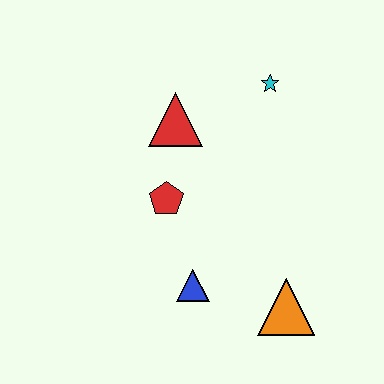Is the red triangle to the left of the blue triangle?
Yes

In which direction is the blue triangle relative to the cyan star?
The blue triangle is below the cyan star.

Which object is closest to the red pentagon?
The red triangle is closest to the red pentagon.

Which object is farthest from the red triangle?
The orange triangle is farthest from the red triangle.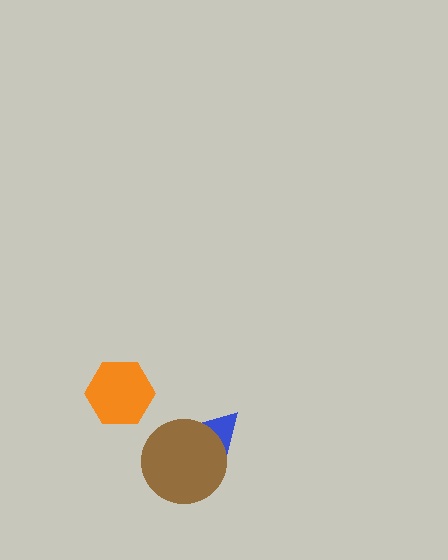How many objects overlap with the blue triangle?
1 object overlaps with the blue triangle.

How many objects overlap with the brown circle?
1 object overlaps with the brown circle.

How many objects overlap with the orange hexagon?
0 objects overlap with the orange hexagon.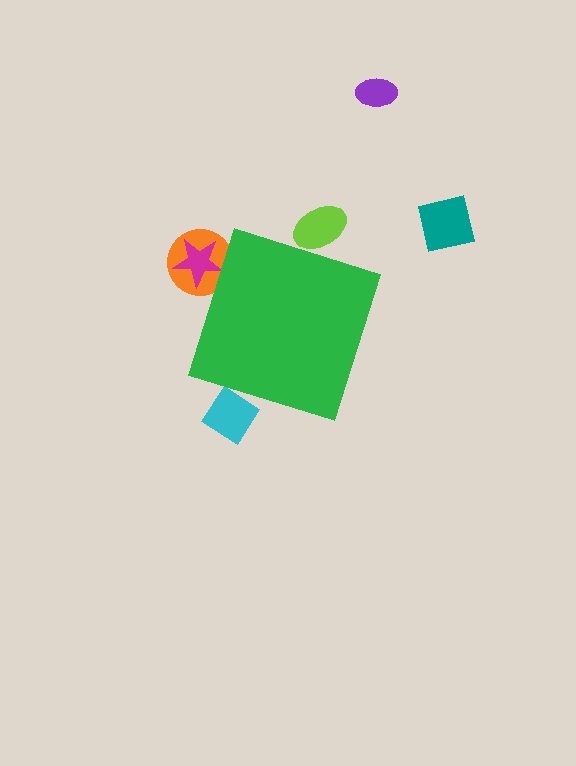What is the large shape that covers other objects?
A green diamond.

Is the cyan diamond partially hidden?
Yes, the cyan diamond is partially hidden behind the green diamond.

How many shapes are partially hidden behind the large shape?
4 shapes are partially hidden.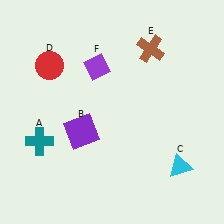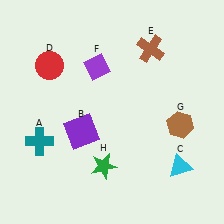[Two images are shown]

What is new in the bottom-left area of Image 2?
A green star (H) was added in the bottom-left area of Image 2.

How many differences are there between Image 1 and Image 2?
There are 2 differences between the two images.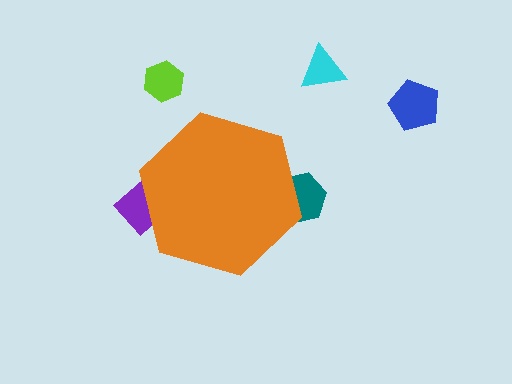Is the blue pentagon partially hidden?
No, the blue pentagon is fully visible.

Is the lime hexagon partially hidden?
No, the lime hexagon is fully visible.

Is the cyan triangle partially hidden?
No, the cyan triangle is fully visible.